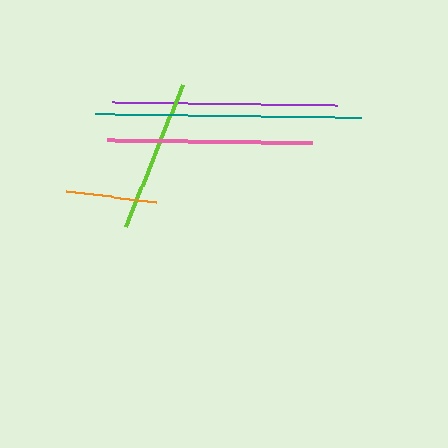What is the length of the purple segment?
The purple segment is approximately 225 pixels long.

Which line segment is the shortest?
The orange line is the shortest at approximately 90 pixels.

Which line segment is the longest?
The teal line is the longest at approximately 265 pixels.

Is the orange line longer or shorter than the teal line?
The teal line is longer than the orange line.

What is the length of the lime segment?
The lime segment is approximately 152 pixels long.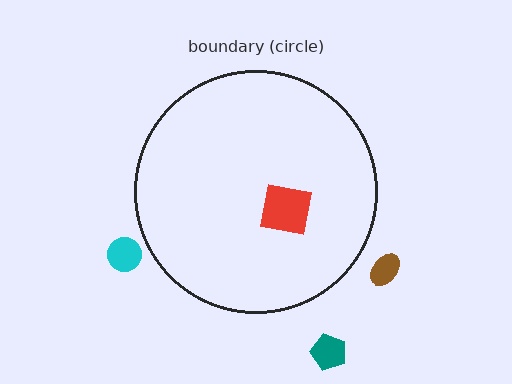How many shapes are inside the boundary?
1 inside, 3 outside.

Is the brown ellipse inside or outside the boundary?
Outside.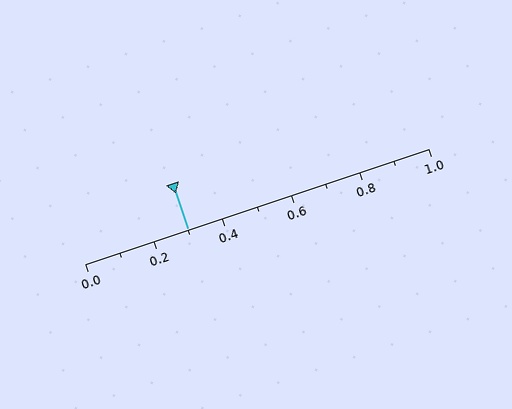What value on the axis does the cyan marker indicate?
The marker indicates approximately 0.3.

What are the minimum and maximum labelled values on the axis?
The axis runs from 0.0 to 1.0.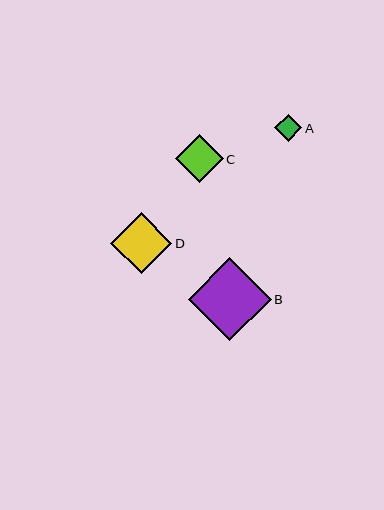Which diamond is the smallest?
Diamond A is the smallest with a size of approximately 27 pixels.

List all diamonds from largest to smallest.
From largest to smallest: B, D, C, A.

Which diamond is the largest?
Diamond B is the largest with a size of approximately 83 pixels.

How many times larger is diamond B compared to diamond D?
Diamond B is approximately 1.4 times the size of diamond D.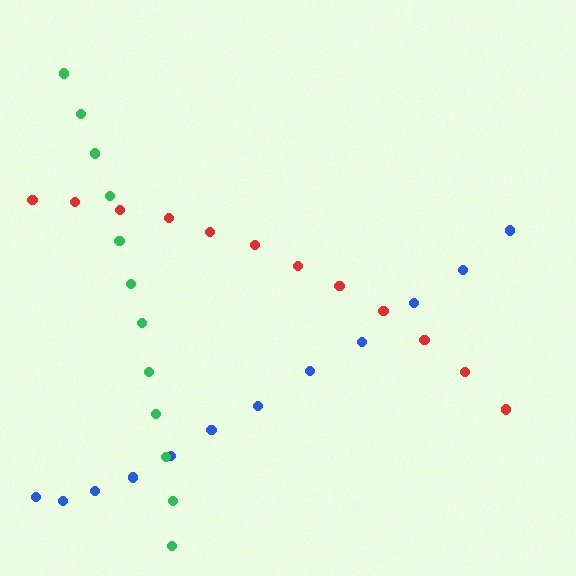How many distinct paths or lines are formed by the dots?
There are 3 distinct paths.